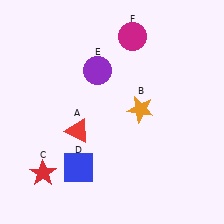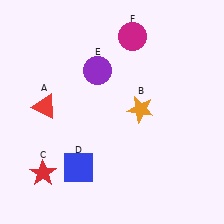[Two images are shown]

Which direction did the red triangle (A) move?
The red triangle (A) moved left.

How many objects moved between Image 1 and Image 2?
1 object moved between the two images.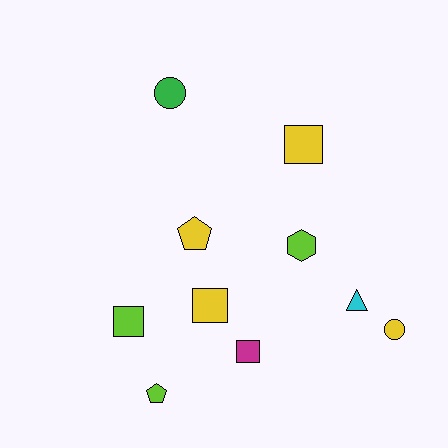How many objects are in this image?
There are 10 objects.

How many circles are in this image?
There are 2 circles.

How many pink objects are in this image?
There are no pink objects.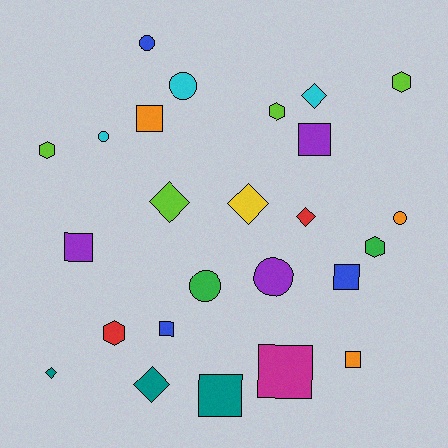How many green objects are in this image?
There are 2 green objects.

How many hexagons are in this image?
There are 5 hexagons.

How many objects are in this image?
There are 25 objects.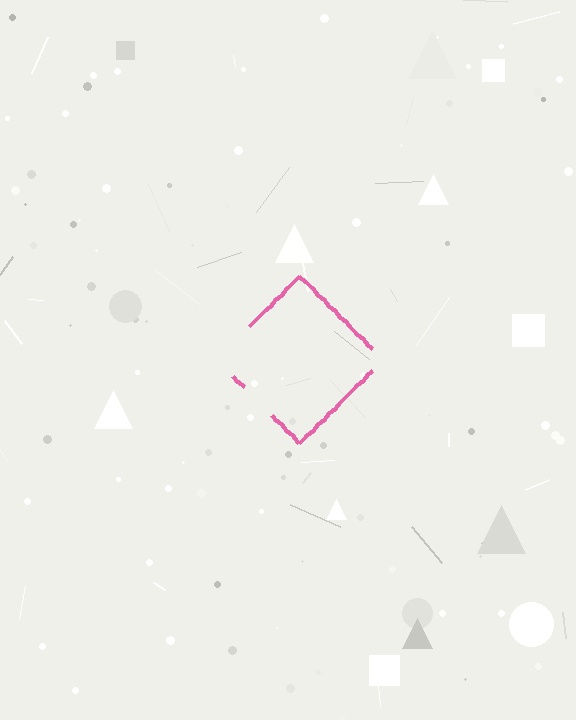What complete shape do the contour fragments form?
The contour fragments form a diamond.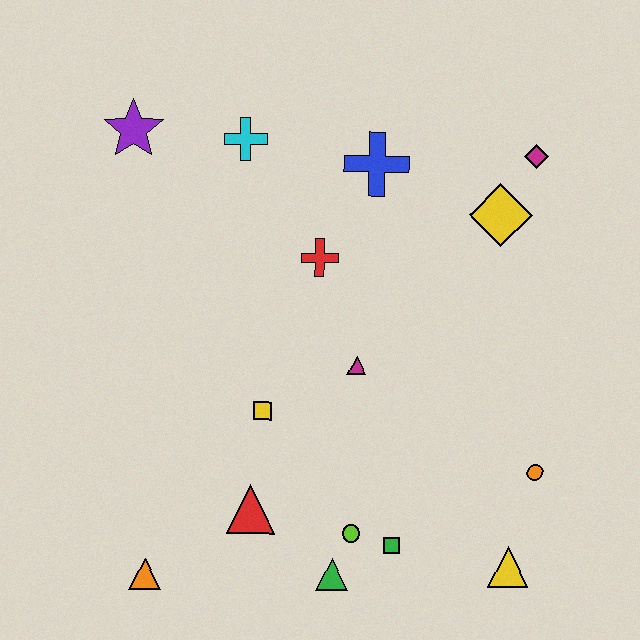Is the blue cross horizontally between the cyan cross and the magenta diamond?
Yes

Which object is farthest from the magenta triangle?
The purple star is farthest from the magenta triangle.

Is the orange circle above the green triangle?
Yes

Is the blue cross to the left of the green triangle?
No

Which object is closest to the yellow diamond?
The magenta diamond is closest to the yellow diamond.